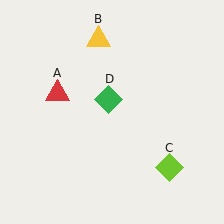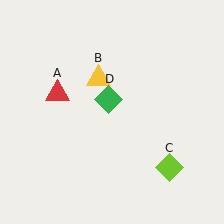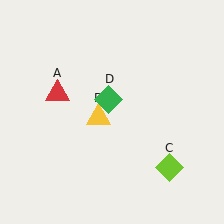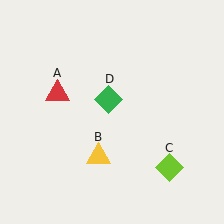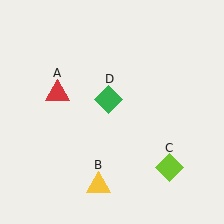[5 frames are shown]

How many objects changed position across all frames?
1 object changed position: yellow triangle (object B).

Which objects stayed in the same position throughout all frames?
Red triangle (object A) and lime diamond (object C) and green diamond (object D) remained stationary.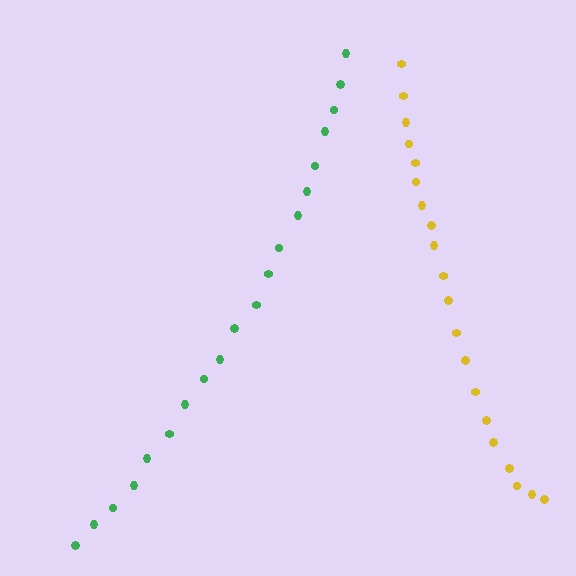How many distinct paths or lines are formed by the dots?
There are 2 distinct paths.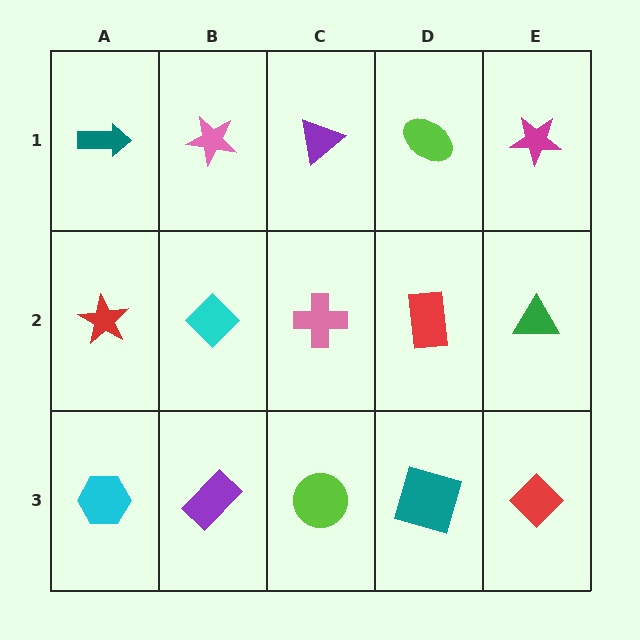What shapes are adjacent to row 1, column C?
A pink cross (row 2, column C), a pink star (row 1, column B), a lime ellipse (row 1, column D).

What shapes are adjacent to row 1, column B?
A cyan diamond (row 2, column B), a teal arrow (row 1, column A), a purple triangle (row 1, column C).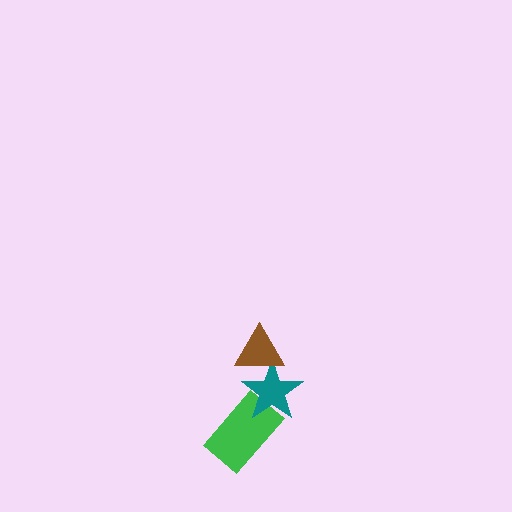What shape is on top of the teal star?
The brown triangle is on top of the teal star.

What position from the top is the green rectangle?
The green rectangle is 3rd from the top.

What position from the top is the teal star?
The teal star is 2nd from the top.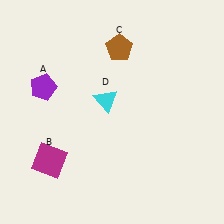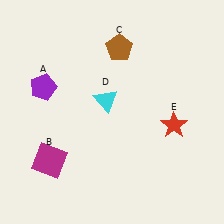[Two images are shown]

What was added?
A red star (E) was added in Image 2.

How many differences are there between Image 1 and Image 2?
There is 1 difference between the two images.